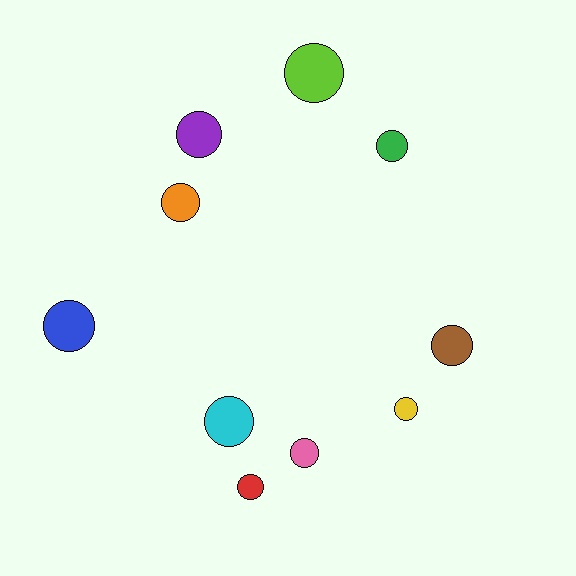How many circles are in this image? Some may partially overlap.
There are 10 circles.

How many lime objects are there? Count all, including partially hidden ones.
There is 1 lime object.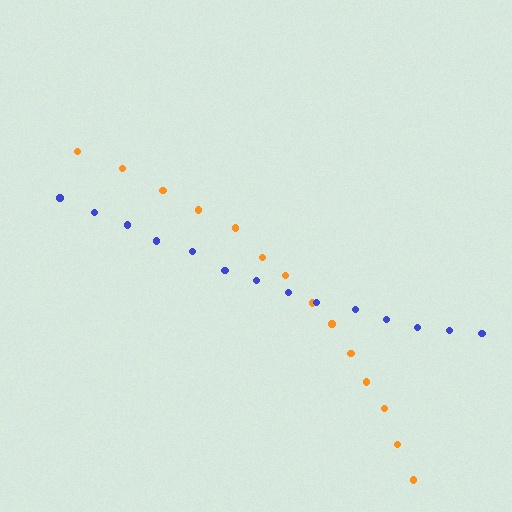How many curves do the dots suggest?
There are 2 distinct paths.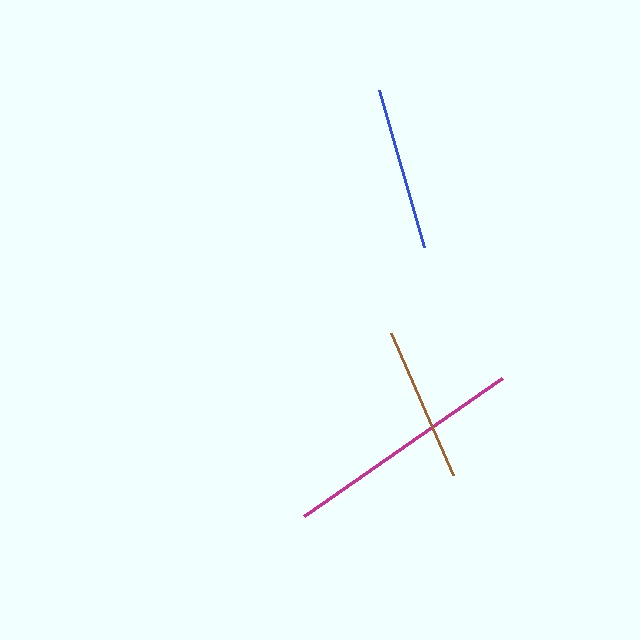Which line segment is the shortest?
The brown line is the shortest at approximately 155 pixels.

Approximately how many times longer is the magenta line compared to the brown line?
The magenta line is approximately 1.6 times the length of the brown line.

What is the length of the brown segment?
The brown segment is approximately 155 pixels long.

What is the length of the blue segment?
The blue segment is approximately 163 pixels long.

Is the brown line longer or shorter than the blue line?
The blue line is longer than the brown line.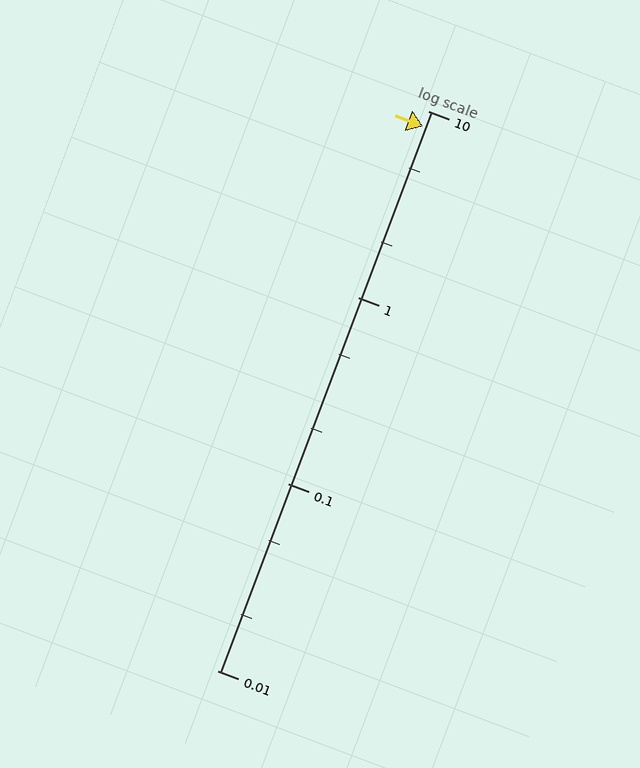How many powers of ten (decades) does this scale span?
The scale spans 3 decades, from 0.01 to 10.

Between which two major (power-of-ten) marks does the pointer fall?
The pointer is between 1 and 10.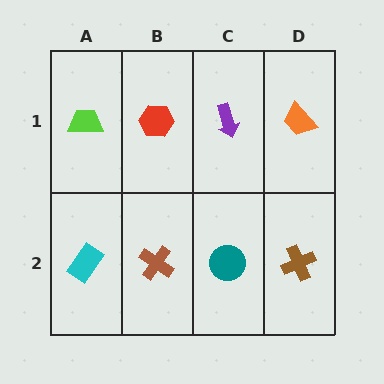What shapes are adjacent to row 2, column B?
A red hexagon (row 1, column B), a cyan rectangle (row 2, column A), a teal circle (row 2, column C).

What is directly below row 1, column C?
A teal circle.